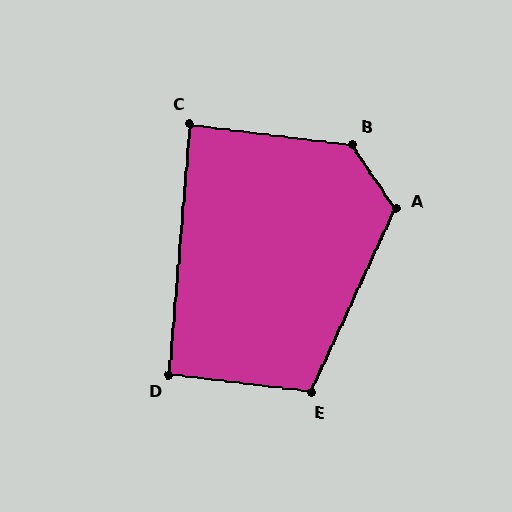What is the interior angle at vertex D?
Approximately 92 degrees (approximately right).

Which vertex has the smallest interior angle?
C, at approximately 88 degrees.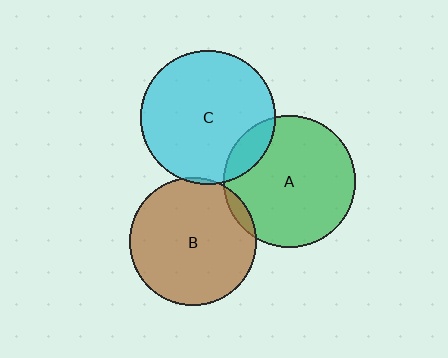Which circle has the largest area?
Circle C (cyan).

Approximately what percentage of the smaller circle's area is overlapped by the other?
Approximately 5%.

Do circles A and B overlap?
Yes.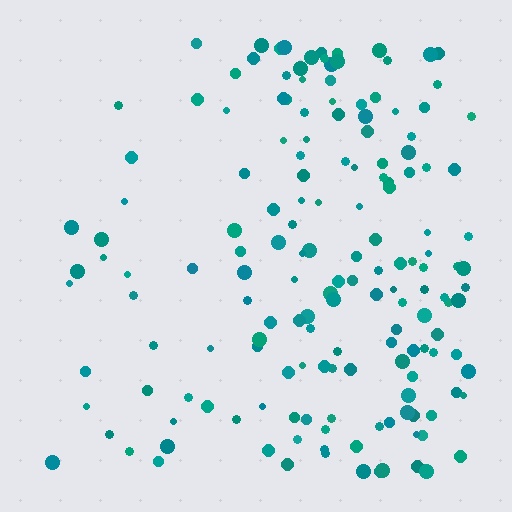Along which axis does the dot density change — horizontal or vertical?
Horizontal.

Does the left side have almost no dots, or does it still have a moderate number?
Still a moderate number, just noticeably fewer than the right.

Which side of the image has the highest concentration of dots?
The right.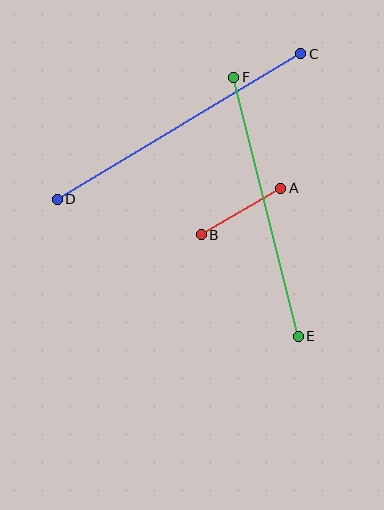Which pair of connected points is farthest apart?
Points C and D are farthest apart.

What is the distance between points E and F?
The distance is approximately 267 pixels.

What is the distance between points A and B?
The distance is approximately 92 pixels.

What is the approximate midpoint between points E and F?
The midpoint is at approximately (266, 207) pixels.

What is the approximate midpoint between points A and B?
The midpoint is at approximately (241, 211) pixels.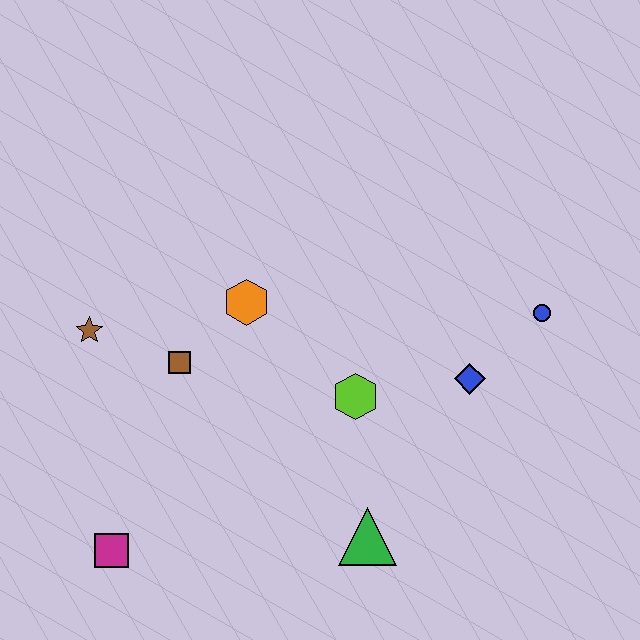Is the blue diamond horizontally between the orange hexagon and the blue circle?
Yes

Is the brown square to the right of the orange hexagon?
No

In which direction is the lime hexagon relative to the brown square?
The lime hexagon is to the right of the brown square.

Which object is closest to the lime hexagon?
The blue diamond is closest to the lime hexagon.